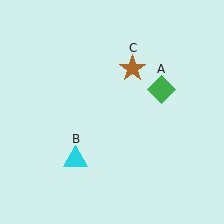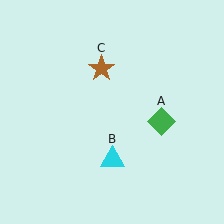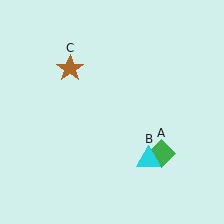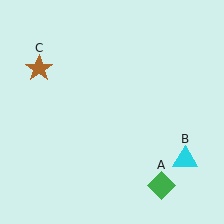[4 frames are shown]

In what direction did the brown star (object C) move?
The brown star (object C) moved left.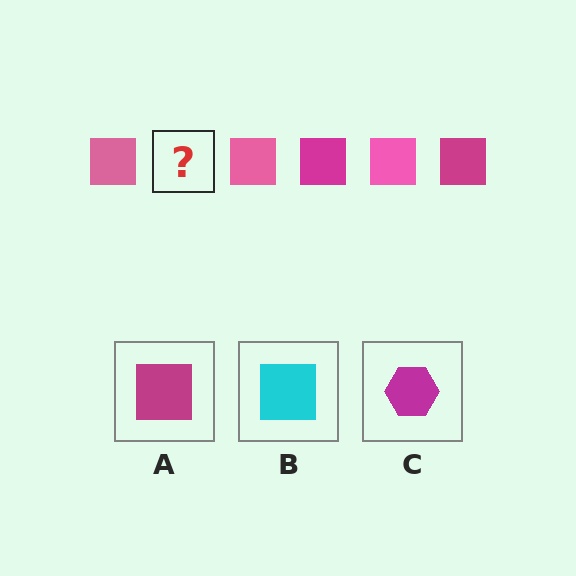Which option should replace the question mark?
Option A.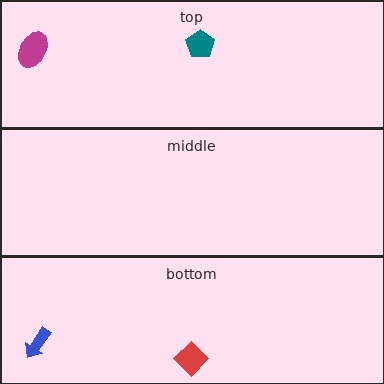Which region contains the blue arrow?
The bottom region.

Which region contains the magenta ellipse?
The top region.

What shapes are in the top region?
The teal pentagon, the magenta ellipse.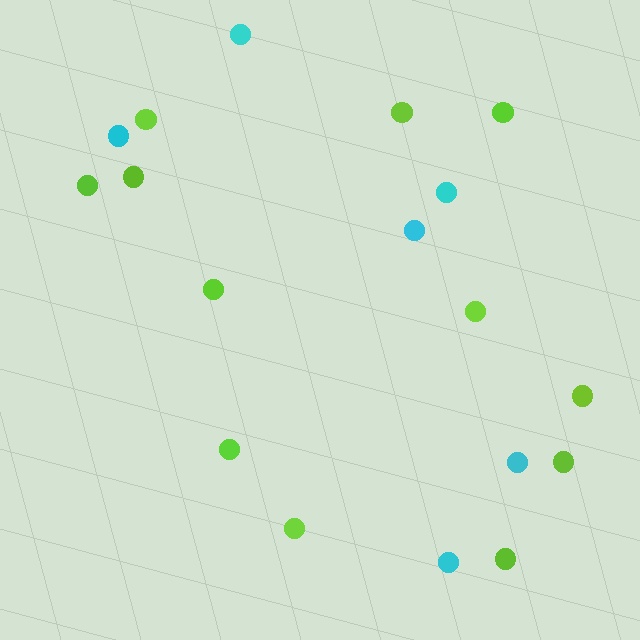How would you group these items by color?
There are 2 groups: one group of lime circles (12) and one group of cyan circles (6).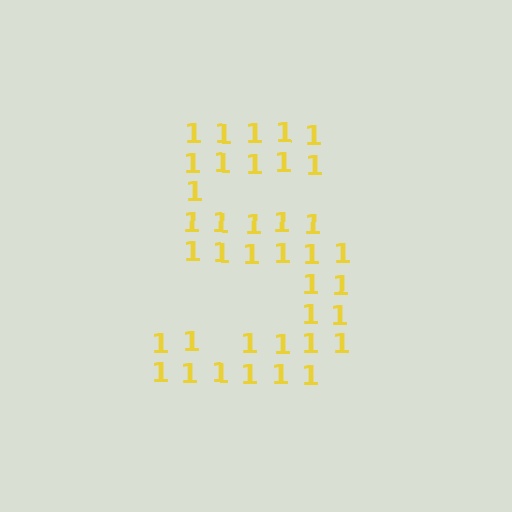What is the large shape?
The large shape is the digit 5.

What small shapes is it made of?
It is made of small digit 1's.